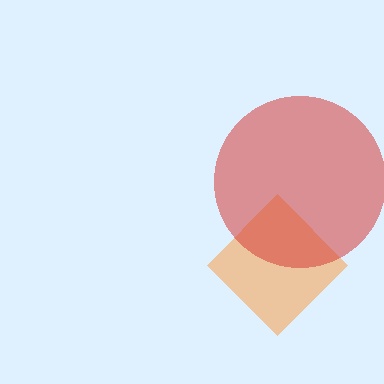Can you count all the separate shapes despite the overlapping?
Yes, there are 2 separate shapes.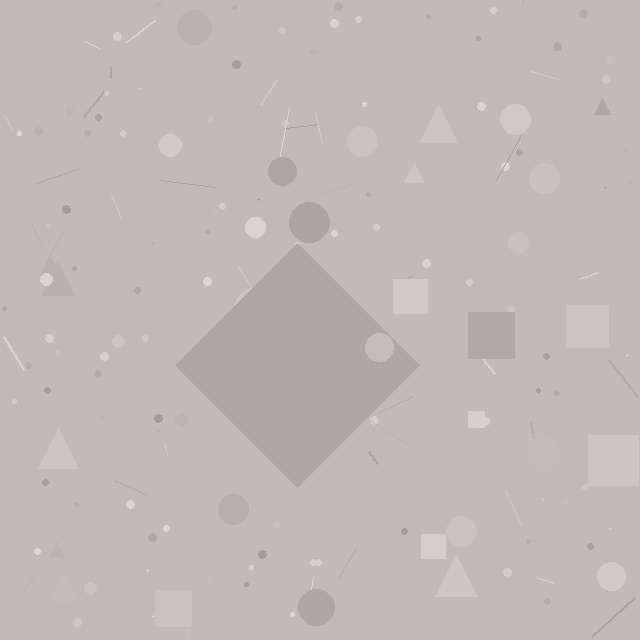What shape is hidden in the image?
A diamond is hidden in the image.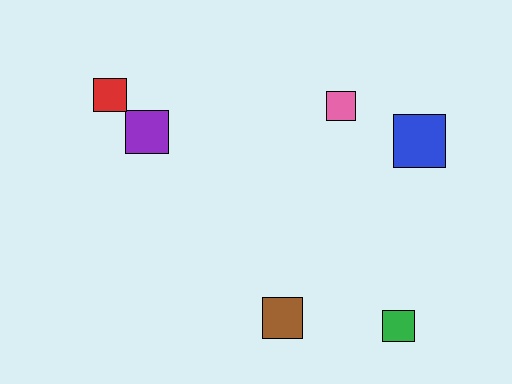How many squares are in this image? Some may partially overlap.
There are 6 squares.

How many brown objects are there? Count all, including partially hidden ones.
There is 1 brown object.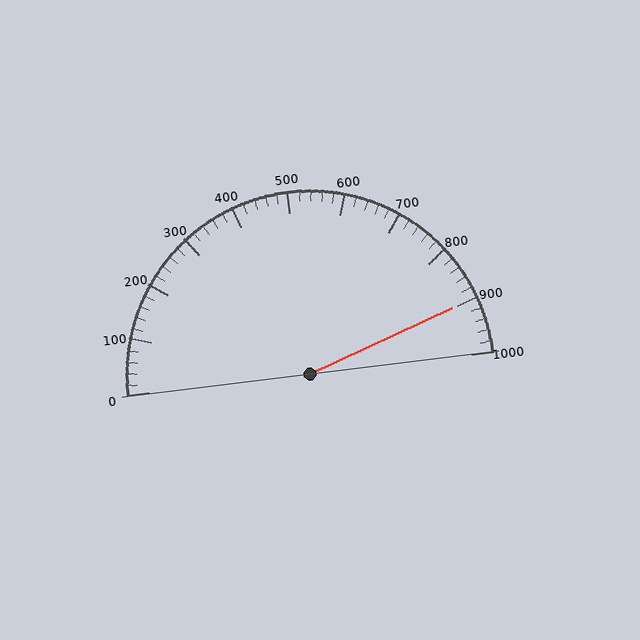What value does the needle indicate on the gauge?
The needle indicates approximately 900.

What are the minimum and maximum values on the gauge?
The gauge ranges from 0 to 1000.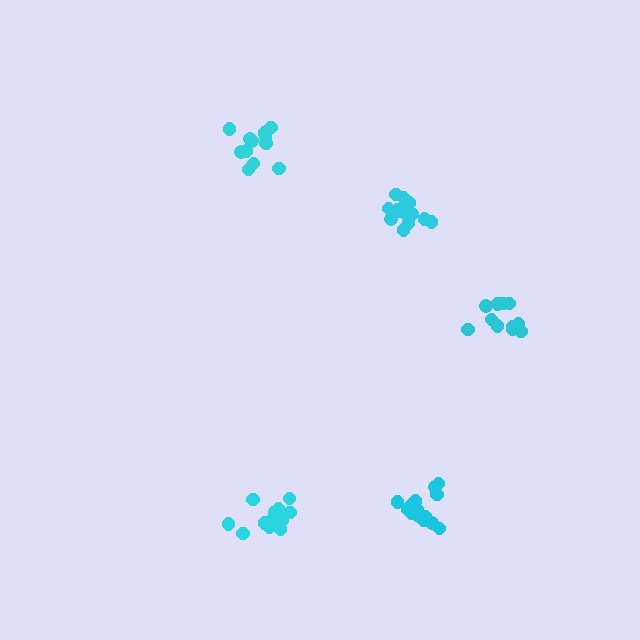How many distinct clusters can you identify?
There are 5 distinct clusters.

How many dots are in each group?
Group 1: 16 dots, Group 2: 15 dots, Group 3: 12 dots, Group 4: 13 dots, Group 5: 12 dots (68 total).